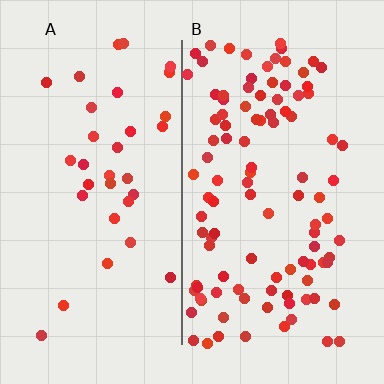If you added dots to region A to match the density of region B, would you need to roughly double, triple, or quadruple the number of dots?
Approximately triple.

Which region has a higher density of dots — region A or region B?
B (the right).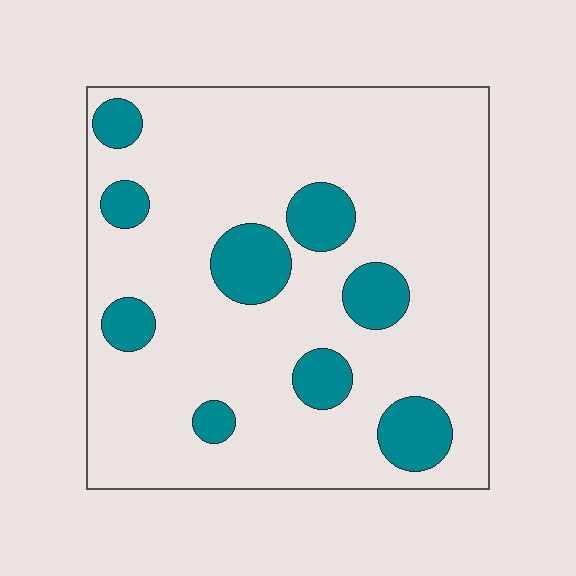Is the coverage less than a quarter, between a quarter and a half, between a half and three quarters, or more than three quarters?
Less than a quarter.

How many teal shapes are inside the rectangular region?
9.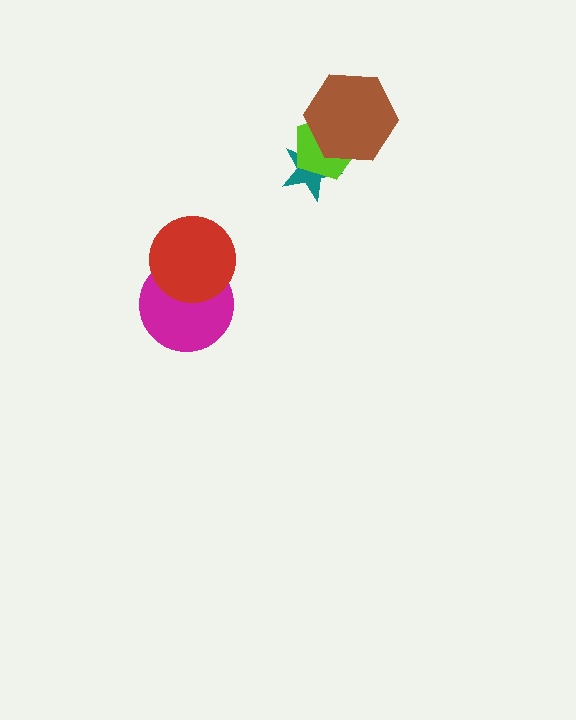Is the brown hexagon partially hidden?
No, no other shape covers it.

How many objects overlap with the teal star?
2 objects overlap with the teal star.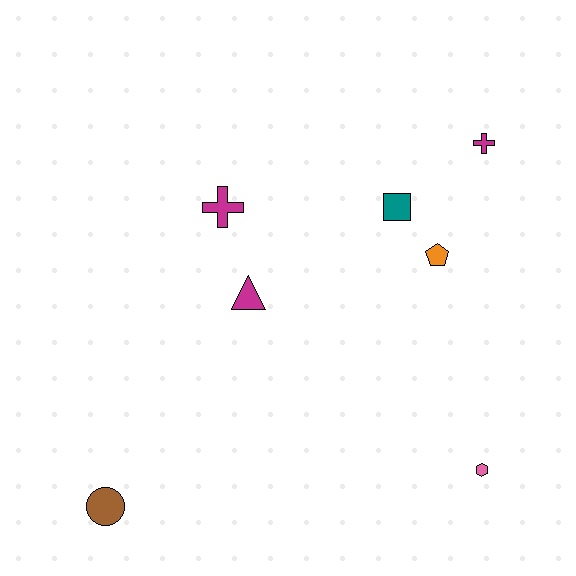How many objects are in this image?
There are 7 objects.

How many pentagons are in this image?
There is 1 pentagon.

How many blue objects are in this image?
There are no blue objects.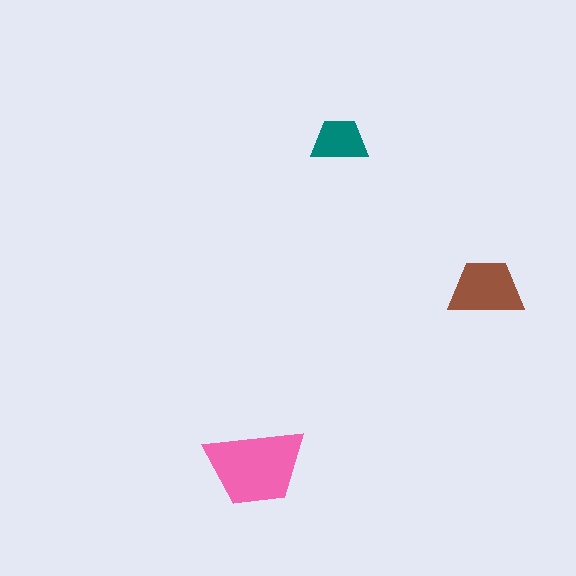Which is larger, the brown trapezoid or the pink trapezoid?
The pink one.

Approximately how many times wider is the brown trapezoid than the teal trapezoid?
About 1.5 times wider.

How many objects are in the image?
There are 3 objects in the image.